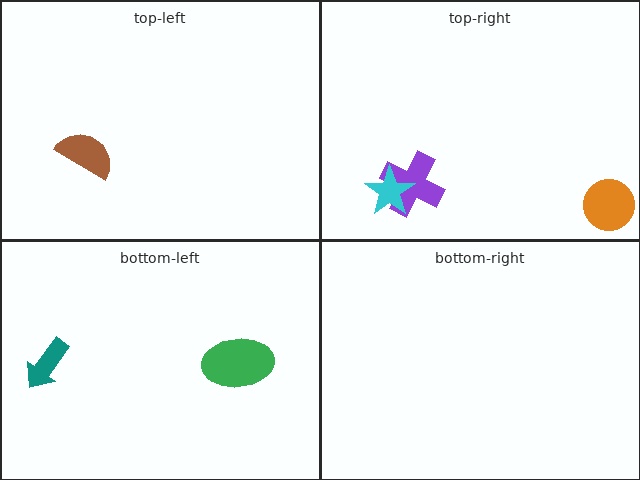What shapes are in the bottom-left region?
The teal arrow, the green ellipse.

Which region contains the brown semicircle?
The top-left region.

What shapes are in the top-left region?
The brown semicircle.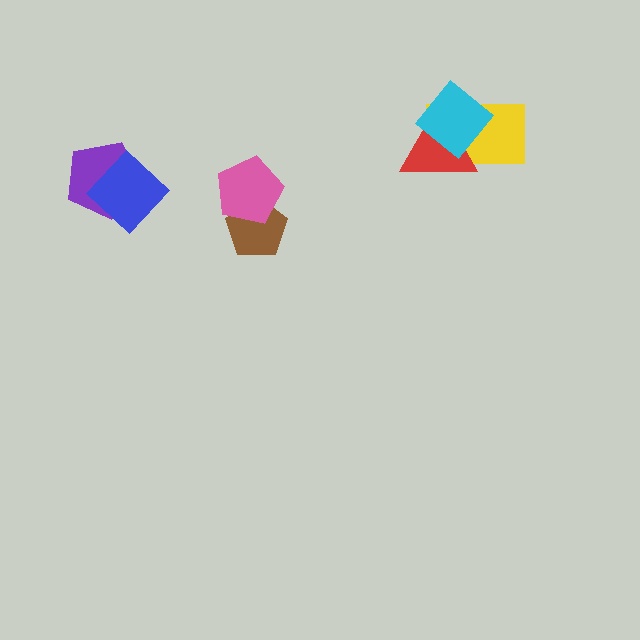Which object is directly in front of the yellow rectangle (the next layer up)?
The red triangle is directly in front of the yellow rectangle.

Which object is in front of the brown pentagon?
The pink pentagon is in front of the brown pentagon.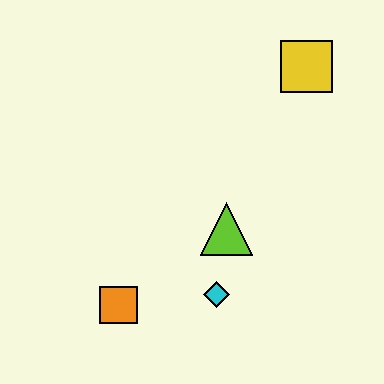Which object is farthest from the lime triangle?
The yellow square is farthest from the lime triangle.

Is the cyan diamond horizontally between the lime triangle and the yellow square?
No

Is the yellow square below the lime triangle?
No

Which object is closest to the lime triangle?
The cyan diamond is closest to the lime triangle.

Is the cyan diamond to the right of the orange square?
Yes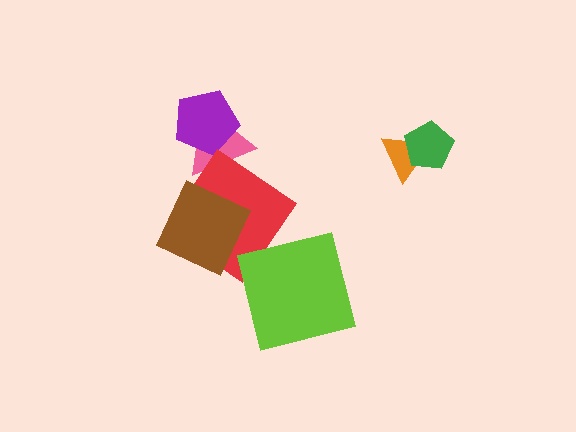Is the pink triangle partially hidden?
Yes, it is partially covered by another shape.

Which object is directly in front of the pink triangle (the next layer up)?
The purple pentagon is directly in front of the pink triangle.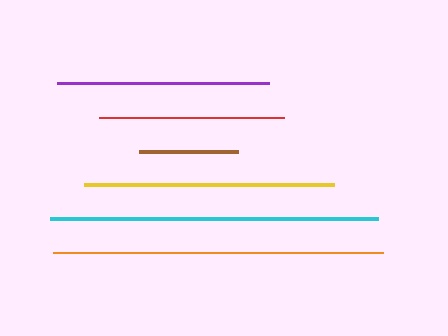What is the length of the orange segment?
The orange segment is approximately 331 pixels long.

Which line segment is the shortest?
The brown line is the shortest at approximately 99 pixels.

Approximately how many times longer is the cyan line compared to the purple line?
The cyan line is approximately 1.5 times the length of the purple line.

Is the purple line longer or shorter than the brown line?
The purple line is longer than the brown line.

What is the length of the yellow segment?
The yellow segment is approximately 250 pixels long.